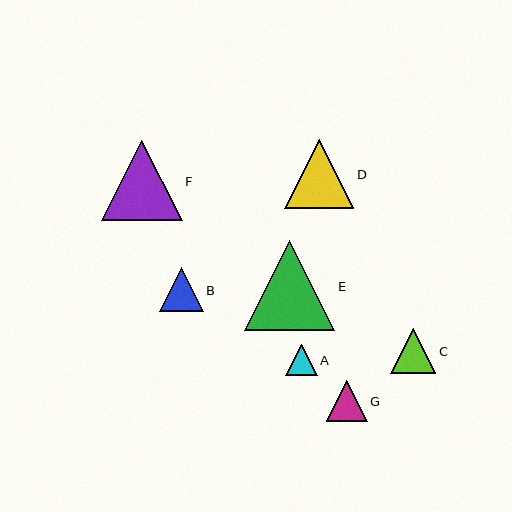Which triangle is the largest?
Triangle E is the largest with a size of approximately 90 pixels.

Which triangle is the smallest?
Triangle A is the smallest with a size of approximately 31 pixels.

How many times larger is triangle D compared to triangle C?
Triangle D is approximately 1.5 times the size of triangle C.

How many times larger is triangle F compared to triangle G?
Triangle F is approximately 2.0 times the size of triangle G.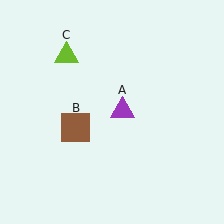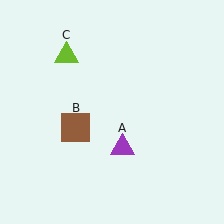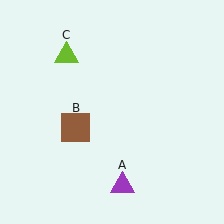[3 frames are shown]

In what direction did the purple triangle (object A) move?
The purple triangle (object A) moved down.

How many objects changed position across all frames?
1 object changed position: purple triangle (object A).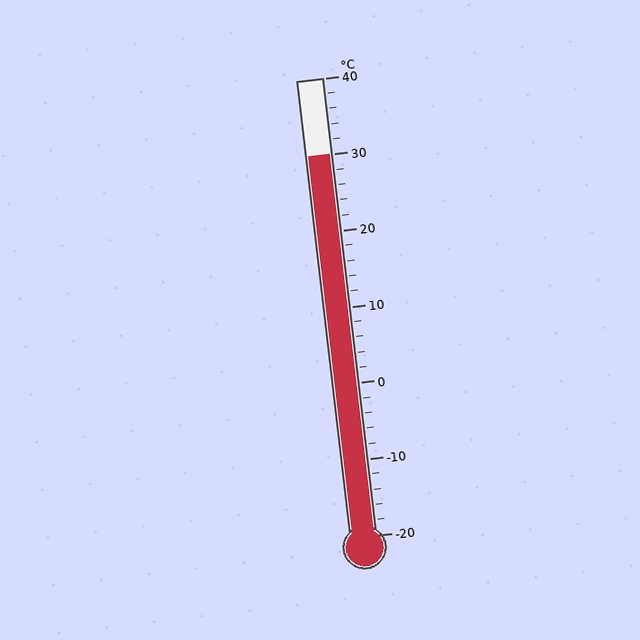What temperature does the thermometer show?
The thermometer shows approximately 30°C.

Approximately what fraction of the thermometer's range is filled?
The thermometer is filled to approximately 85% of its range.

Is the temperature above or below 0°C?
The temperature is above 0°C.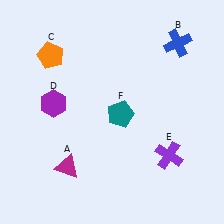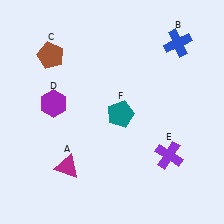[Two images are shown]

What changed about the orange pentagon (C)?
In Image 1, C is orange. In Image 2, it changed to brown.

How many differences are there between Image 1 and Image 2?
There is 1 difference between the two images.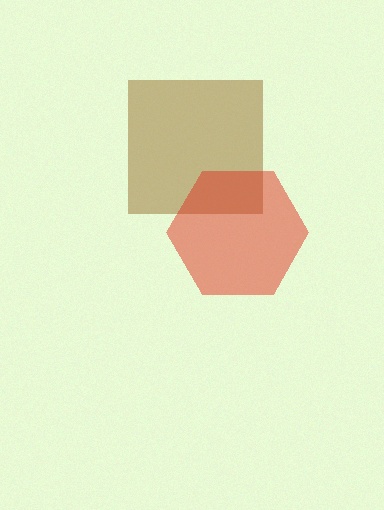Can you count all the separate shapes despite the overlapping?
Yes, there are 2 separate shapes.